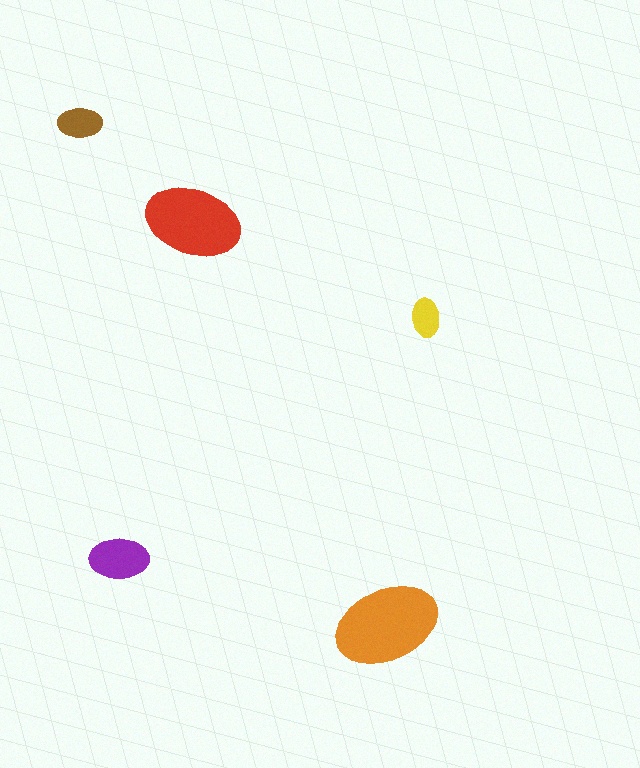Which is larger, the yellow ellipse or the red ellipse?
The red one.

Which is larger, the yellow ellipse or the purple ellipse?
The purple one.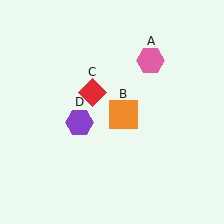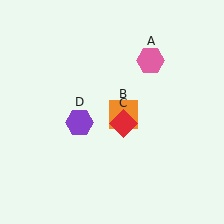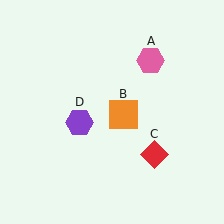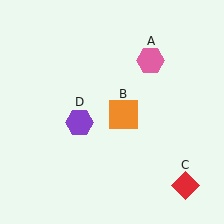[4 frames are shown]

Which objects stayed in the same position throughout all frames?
Pink hexagon (object A) and orange square (object B) and purple hexagon (object D) remained stationary.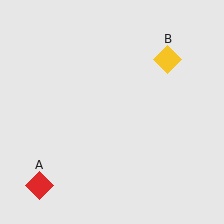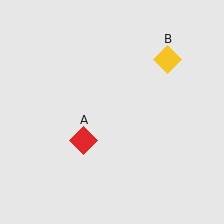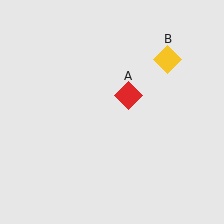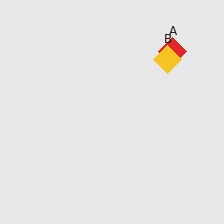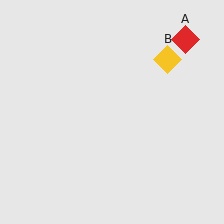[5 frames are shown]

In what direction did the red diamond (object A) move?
The red diamond (object A) moved up and to the right.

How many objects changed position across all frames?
1 object changed position: red diamond (object A).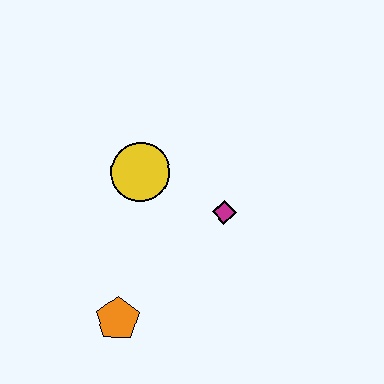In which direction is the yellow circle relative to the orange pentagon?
The yellow circle is above the orange pentagon.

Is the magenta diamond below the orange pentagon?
No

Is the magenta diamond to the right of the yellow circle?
Yes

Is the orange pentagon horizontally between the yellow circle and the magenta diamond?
No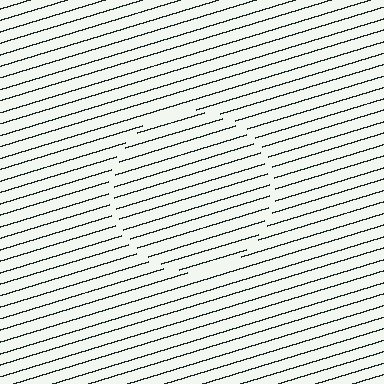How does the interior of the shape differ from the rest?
The interior of the shape contains the same grating, shifted by half a period — the contour is defined by the phase discontinuity where line-ends from the inner and outer gratings abut.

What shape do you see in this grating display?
An illusory circle. The interior of the shape contains the same grating, shifted by half a period — the contour is defined by the phase discontinuity where line-ends from the inner and outer gratings abut.